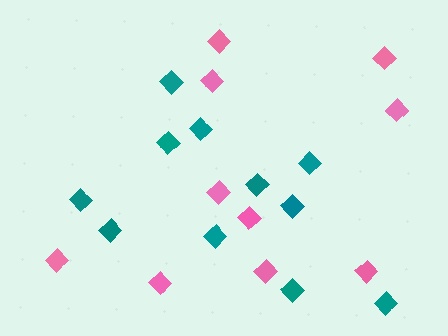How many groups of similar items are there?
There are 2 groups: one group of pink diamonds (10) and one group of teal diamonds (11).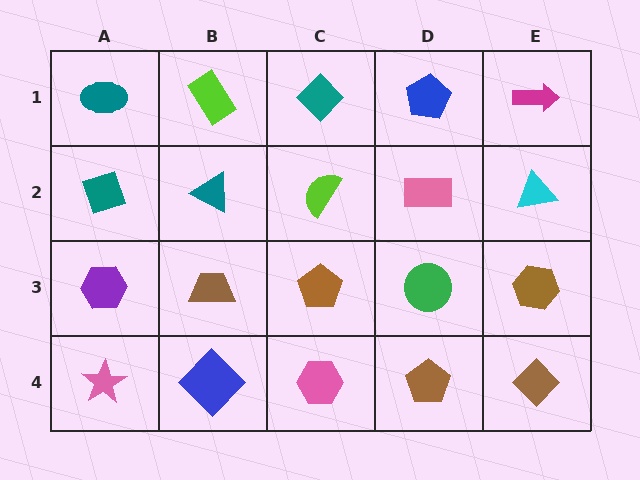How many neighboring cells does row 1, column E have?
2.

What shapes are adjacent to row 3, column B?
A teal triangle (row 2, column B), a blue diamond (row 4, column B), a purple hexagon (row 3, column A), a brown pentagon (row 3, column C).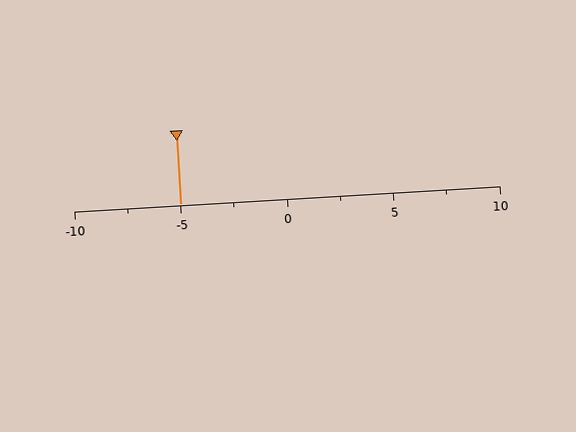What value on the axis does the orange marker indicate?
The marker indicates approximately -5.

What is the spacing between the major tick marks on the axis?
The major ticks are spaced 5 apart.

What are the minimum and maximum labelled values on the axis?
The axis runs from -10 to 10.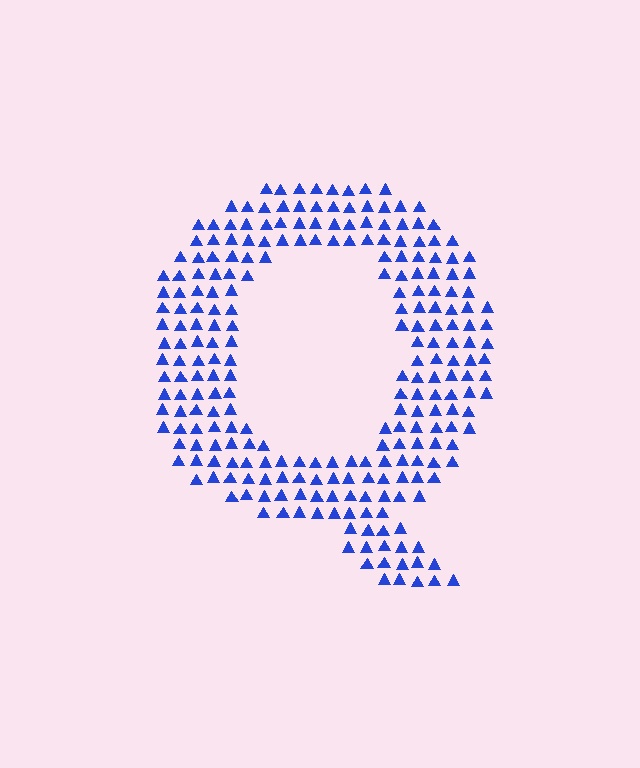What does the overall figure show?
The overall figure shows the letter Q.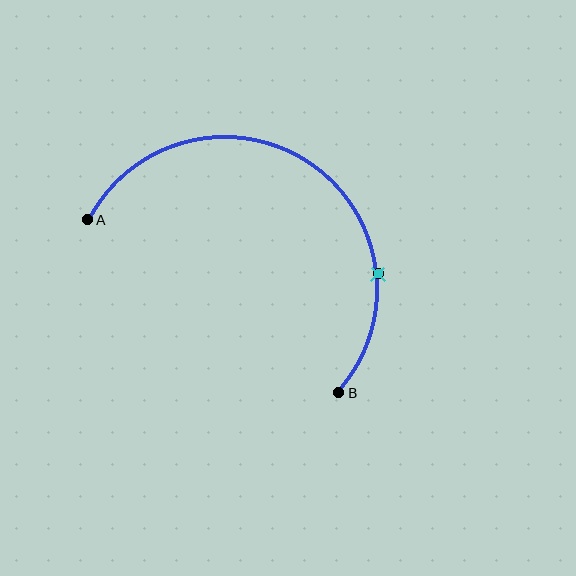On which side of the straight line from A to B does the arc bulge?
The arc bulges above and to the right of the straight line connecting A and B.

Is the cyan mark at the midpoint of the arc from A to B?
No. The cyan mark lies on the arc but is closer to endpoint B. The arc midpoint would be at the point on the curve equidistant along the arc from both A and B.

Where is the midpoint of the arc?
The arc midpoint is the point on the curve farthest from the straight line joining A and B. It sits above and to the right of that line.